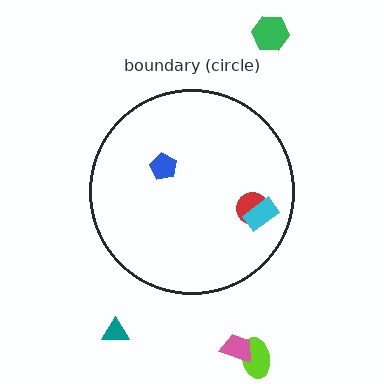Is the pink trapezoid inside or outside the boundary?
Outside.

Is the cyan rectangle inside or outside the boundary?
Inside.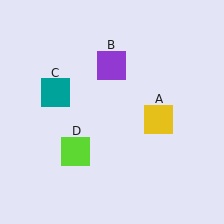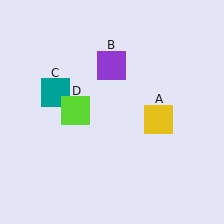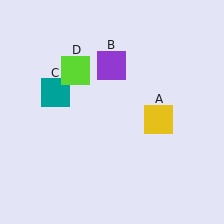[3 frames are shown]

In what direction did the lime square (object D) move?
The lime square (object D) moved up.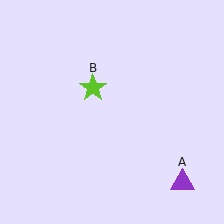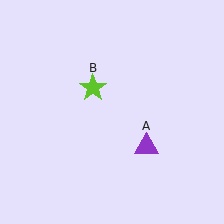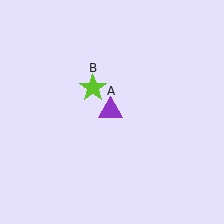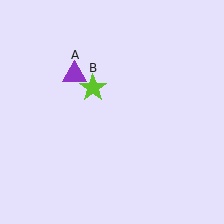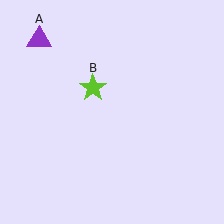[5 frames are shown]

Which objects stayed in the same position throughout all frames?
Lime star (object B) remained stationary.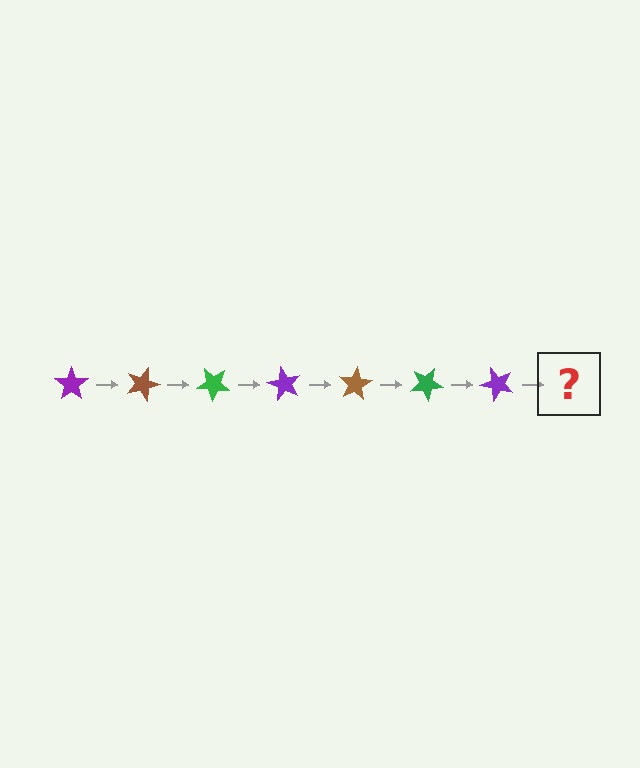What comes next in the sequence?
The next element should be a brown star, rotated 140 degrees from the start.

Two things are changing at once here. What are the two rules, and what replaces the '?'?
The two rules are that it rotates 20 degrees each step and the color cycles through purple, brown, and green. The '?' should be a brown star, rotated 140 degrees from the start.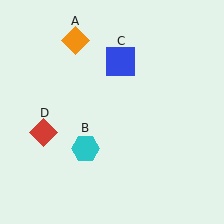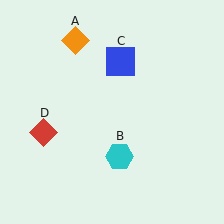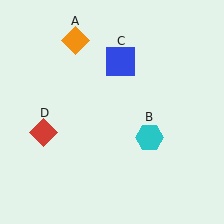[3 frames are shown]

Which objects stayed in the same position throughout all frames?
Orange diamond (object A) and blue square (object C) and red diamond (object D) remained stationary.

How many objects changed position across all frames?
1 object changed position: cyan hexagon (object B).